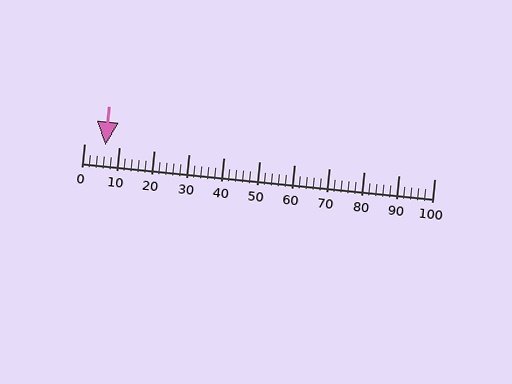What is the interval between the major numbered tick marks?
The major tick marks are spaced 10 units apart.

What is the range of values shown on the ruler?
The ruler shows values from 0 to 100.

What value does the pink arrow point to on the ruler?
The pink arrow points to approximately 6.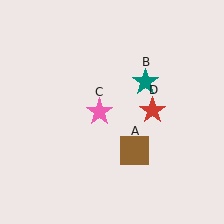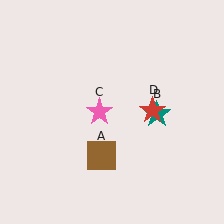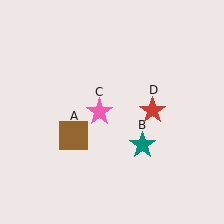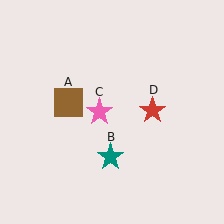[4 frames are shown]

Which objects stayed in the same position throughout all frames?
Pink star (object C) and red star (object D) remained stationary.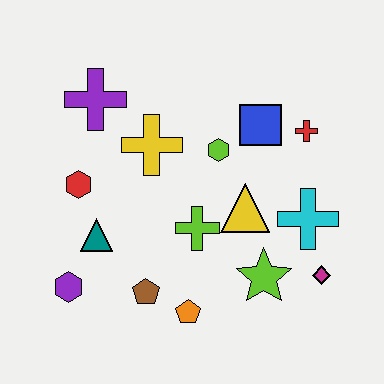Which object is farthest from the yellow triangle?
The purple hexagon is farthest from the yellow triangle.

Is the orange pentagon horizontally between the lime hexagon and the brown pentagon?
Yes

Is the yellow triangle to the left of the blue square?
Yes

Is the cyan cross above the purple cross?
No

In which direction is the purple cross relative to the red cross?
The purple cross is to the left of the red cross.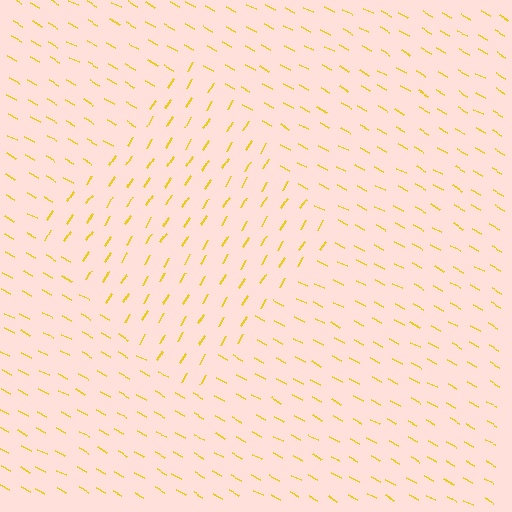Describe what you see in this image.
The image is filled with small yellow line segments. A diamond region in the image has lines oriented differently from the surrounding lines, creating a visible texture boundary.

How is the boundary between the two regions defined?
The boundary is defined purely by a change in line orientation (approximately 87 degrees difference). All lines are the same color and thickness.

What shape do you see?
I see a diamond.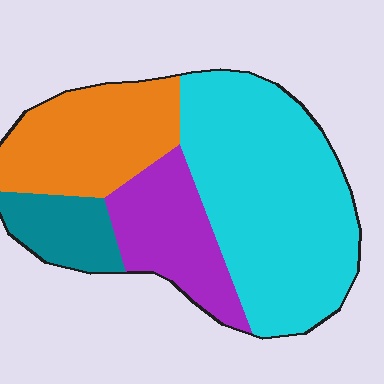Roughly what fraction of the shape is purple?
Purple covers 18% of the shape.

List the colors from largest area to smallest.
From largest to smallest: cyan, orange, purple, teal.